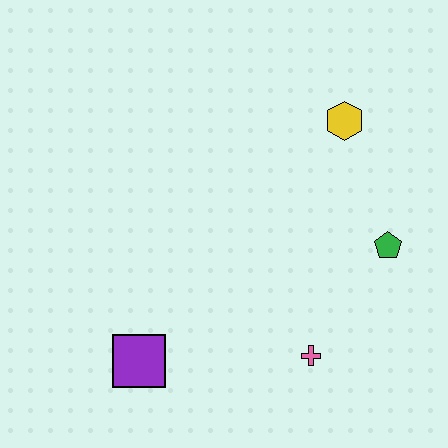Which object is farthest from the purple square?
The yellow hexagon is farthest from the purple square.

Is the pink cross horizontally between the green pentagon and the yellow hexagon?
No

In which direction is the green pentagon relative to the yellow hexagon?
The green pentagon is below the yellow hexagon.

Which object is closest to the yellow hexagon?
The green pentagon is closest to the yellow hexagon.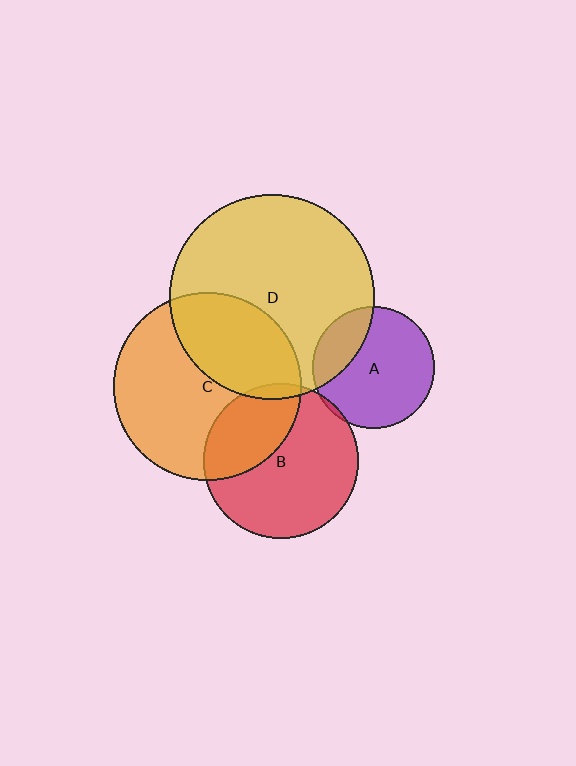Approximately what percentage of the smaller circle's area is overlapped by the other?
Approximately 35%.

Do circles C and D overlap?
Yes.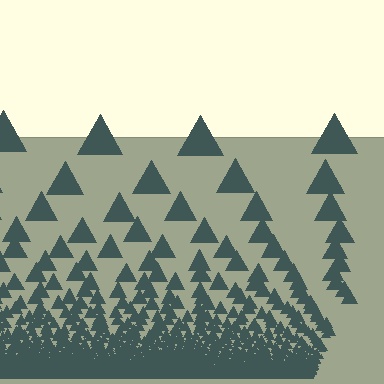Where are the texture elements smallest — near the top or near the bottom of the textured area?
Near the bottom.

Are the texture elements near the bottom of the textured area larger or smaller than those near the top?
Smaller. The gradient is inverted — elements near the bottom are smaller and denser.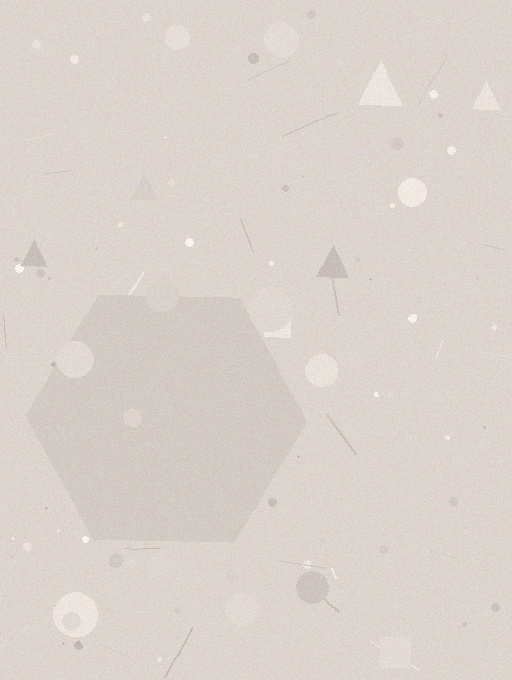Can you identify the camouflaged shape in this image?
The camouflaged shape is a hexagon.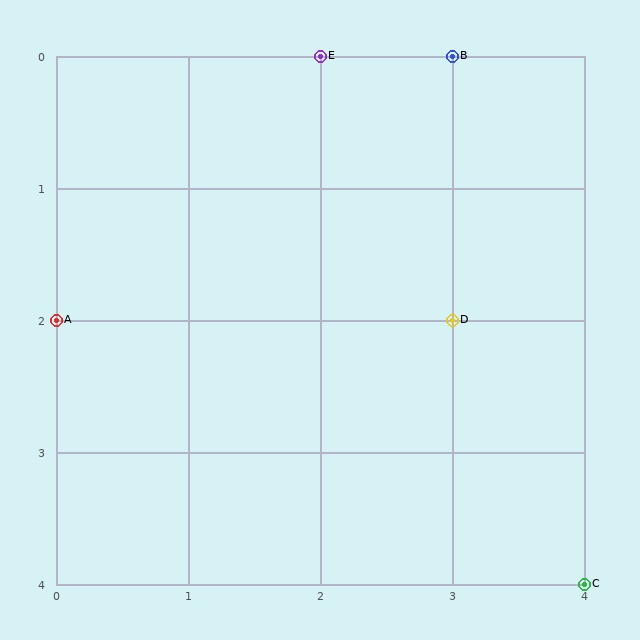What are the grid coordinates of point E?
Point E is at grid coordinates (2, 0).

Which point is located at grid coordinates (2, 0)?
Point E is at (2, 0).